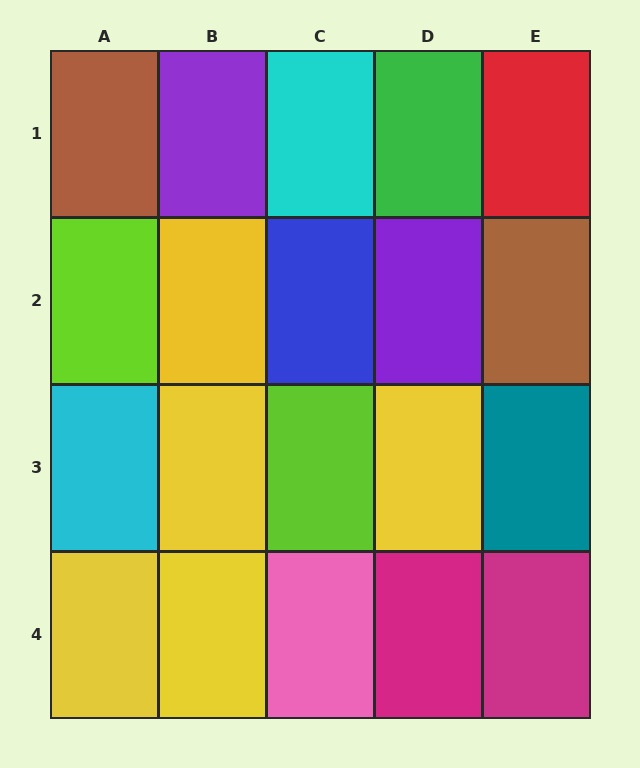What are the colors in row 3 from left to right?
Cyan, yellow, lime, yellow, teal.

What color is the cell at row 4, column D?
Magenta.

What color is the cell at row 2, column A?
Lime.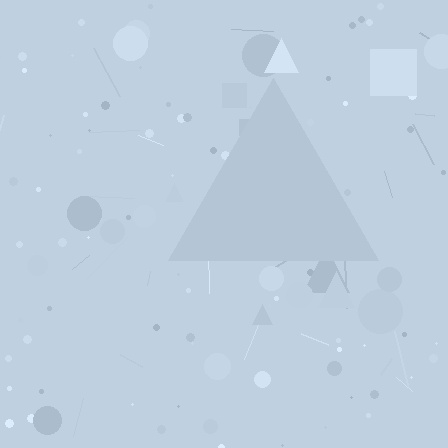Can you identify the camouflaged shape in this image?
The camouflaged shape is a triangle.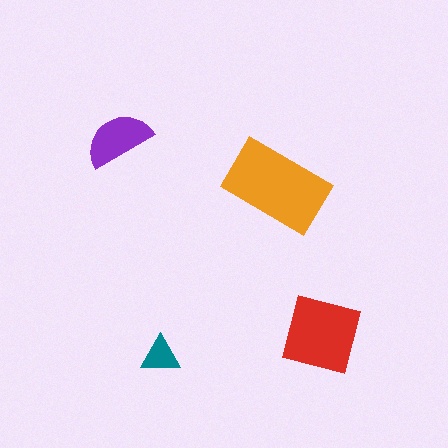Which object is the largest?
The orange rectangle.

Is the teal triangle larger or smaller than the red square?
Smaller.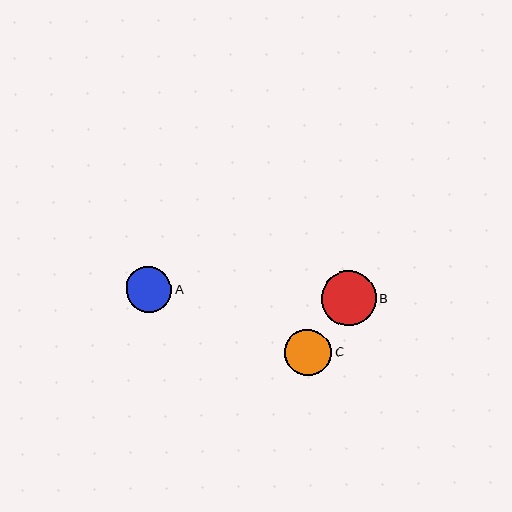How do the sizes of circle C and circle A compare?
Circle C and circle A are approximately the same size.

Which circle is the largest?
Circle B is the largest with a size of approximately 55 pixels.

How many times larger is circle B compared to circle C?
Circle B is approximately 1.2 times the size of circle C.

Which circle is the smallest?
Circle A is the smallest with a size of approximately 45 pixels.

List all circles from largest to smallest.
From largest to smallest: B, C, A.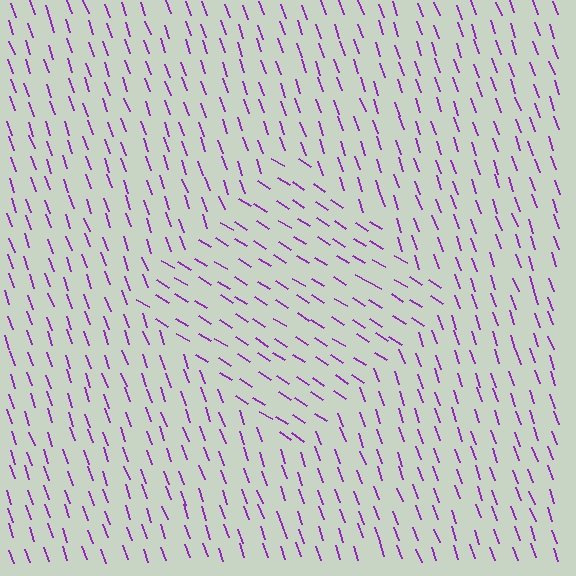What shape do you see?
I see a diamond.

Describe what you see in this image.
The image is filled with small purple line segments. A diamond region in the image has lines oriented differently from the surrounding lines, creating a visible texture boundary.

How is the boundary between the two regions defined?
The boundary is defined purely by a change in line orientation (approximately 38 degrees difference). All lines are the same color and thickness.